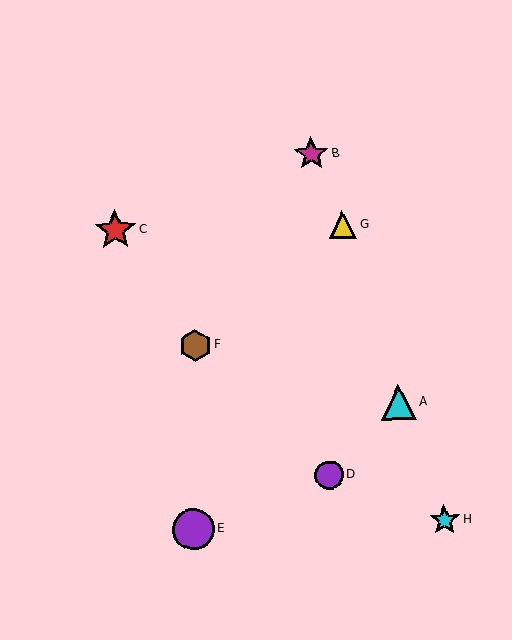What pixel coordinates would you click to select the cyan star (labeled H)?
Click at (445, 520) to select the cyan star H.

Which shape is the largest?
The red star (labeled C) is the largest.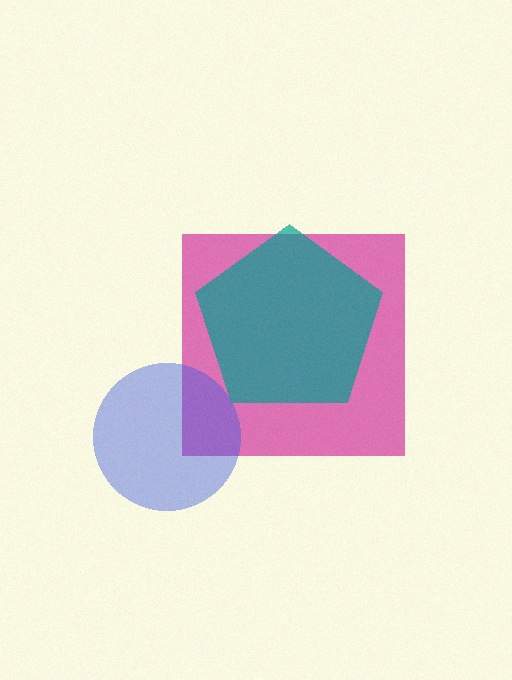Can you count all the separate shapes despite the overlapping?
Yes, there are 3 separate shapes.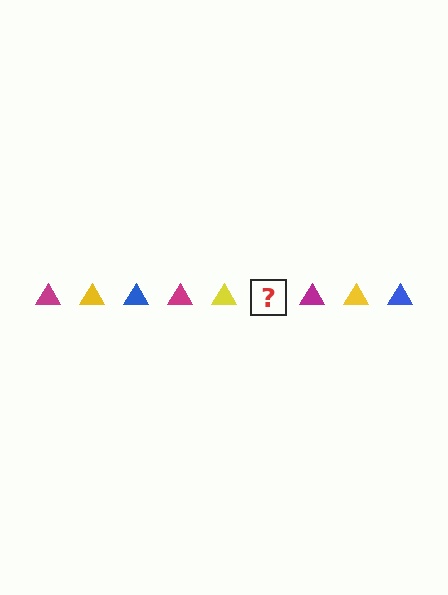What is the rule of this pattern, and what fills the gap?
The rule is that the pattern cycles through magenta, yellow, blue triangles. The gap should be filled with a blue triangle.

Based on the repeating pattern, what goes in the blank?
The blank should be a blue triangle.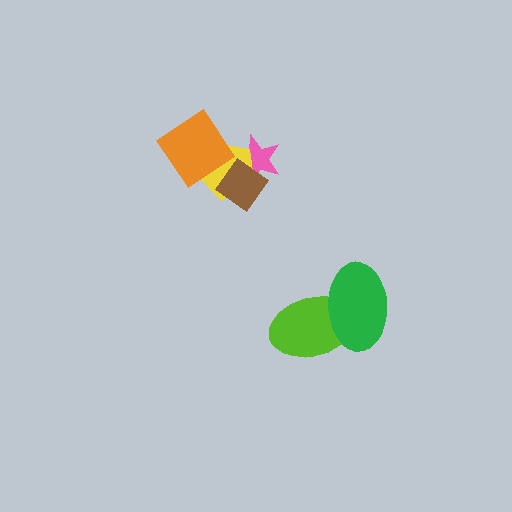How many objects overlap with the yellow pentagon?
3 objects overlap with the yellow pentagon.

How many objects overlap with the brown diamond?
3 objects overlap with the brown diamond.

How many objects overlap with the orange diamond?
2 objects overlap with the orange diamond.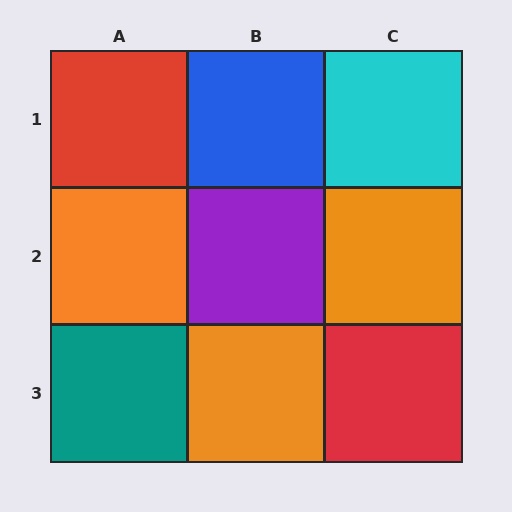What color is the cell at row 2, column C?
Orange.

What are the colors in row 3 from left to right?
Teal, orange, red.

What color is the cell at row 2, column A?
Orange.